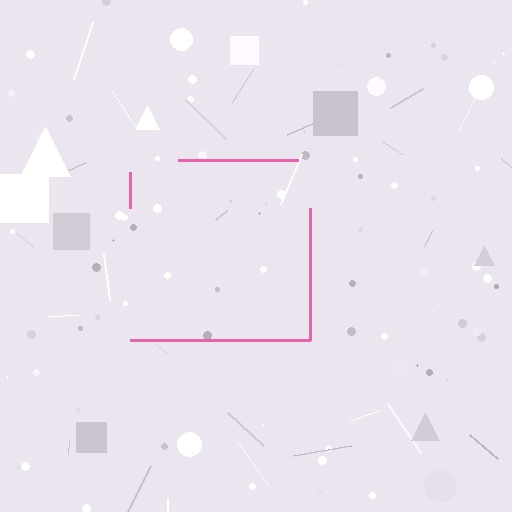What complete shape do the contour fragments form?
The contour fragments form a square.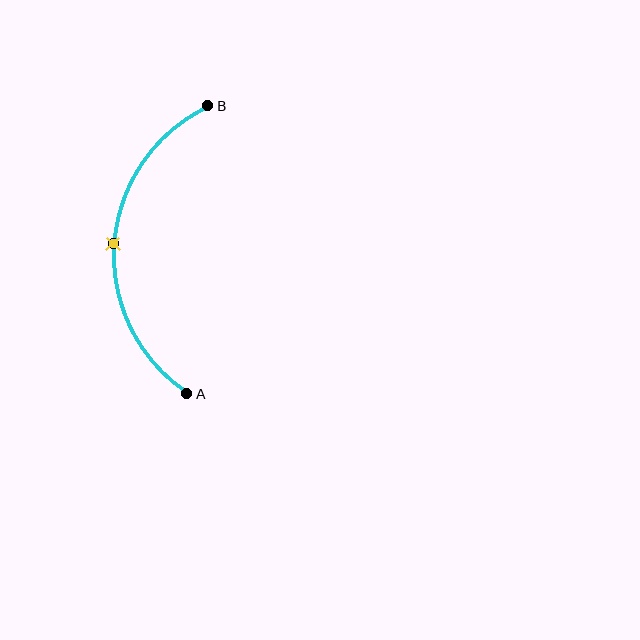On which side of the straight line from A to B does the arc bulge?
The arc bulges to the left of the straight line connecting A and B.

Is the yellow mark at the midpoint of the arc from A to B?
Yes. The yellow mark lies on the arc at equal arc-length from both A and B — it is the arc midpoint.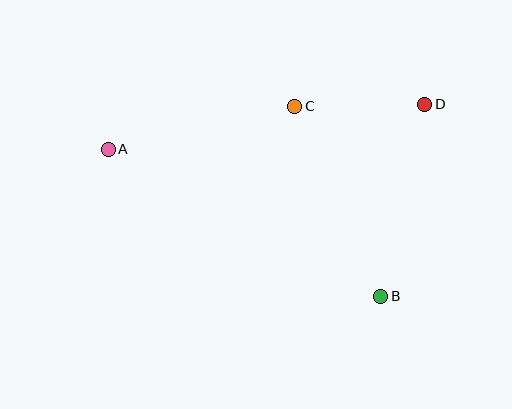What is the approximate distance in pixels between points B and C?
The distance between B and C is approximately 208 pixels.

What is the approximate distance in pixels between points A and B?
The distance between A and B is approximately 309 pixels.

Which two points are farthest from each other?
Points A and D are farthest from each other.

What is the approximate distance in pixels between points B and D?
The distance between B and D is approximately 197 pixels.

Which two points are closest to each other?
Points C and D are closest to each other.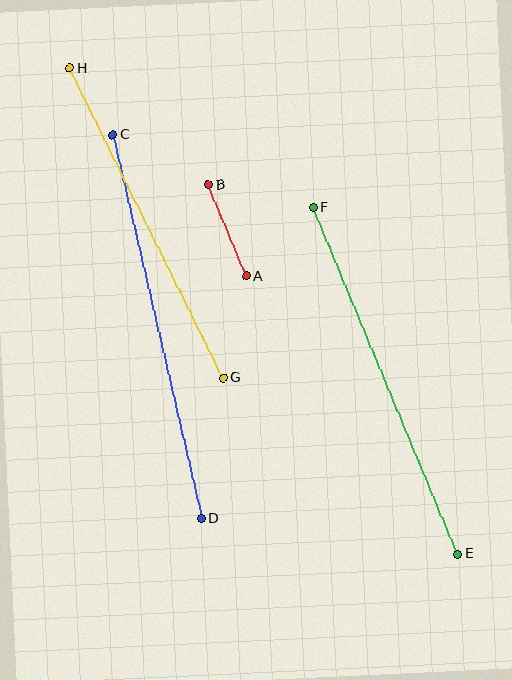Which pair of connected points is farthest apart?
Points C and D are farthest apart.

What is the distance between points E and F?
The distance is approximately 376 pixels.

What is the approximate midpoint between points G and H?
The midpoint is at approximately (146, 223) pixels.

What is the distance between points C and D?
The distance is approximately 394 pixels.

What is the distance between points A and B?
The distance is approximately 99 pixels.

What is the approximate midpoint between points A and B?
The midpoint is at approximately (227, 231) pixels.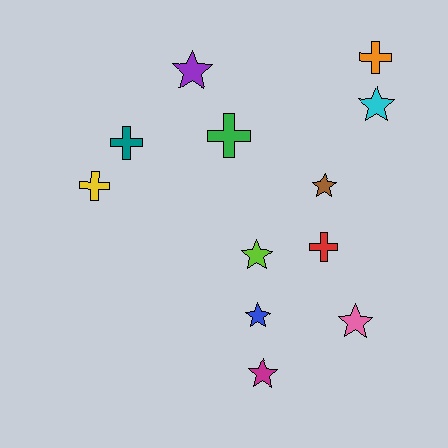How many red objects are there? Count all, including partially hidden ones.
There is 1 red object.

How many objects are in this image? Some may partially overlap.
There are 12 objects.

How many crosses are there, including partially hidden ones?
There are 5 crosses.